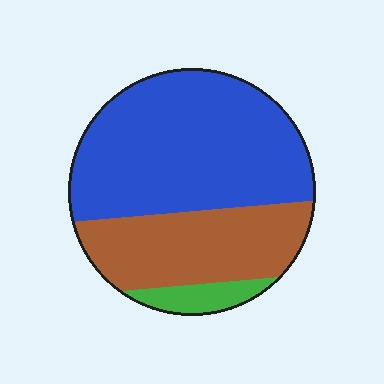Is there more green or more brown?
Brown.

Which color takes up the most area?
Blue, at roughly 60%.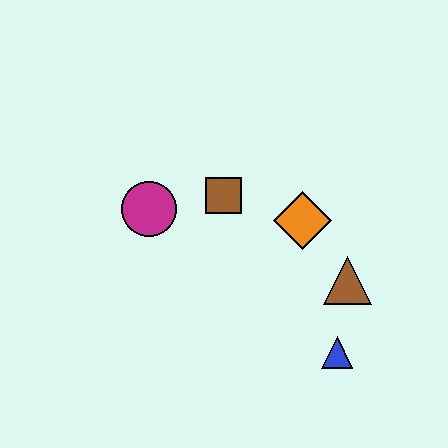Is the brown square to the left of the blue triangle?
Yes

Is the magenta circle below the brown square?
Yes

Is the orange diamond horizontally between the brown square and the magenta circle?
No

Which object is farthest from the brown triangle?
The magenta circle is farthest from the brown triangle.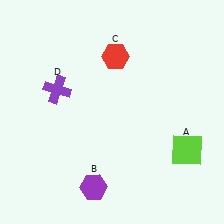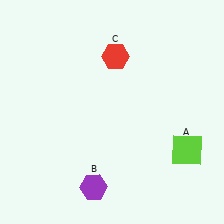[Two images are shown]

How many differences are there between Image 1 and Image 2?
There is 1 difference between the two images.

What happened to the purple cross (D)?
The purple cross (D) was removed in Image 2. It was in the top-left area of Image 1.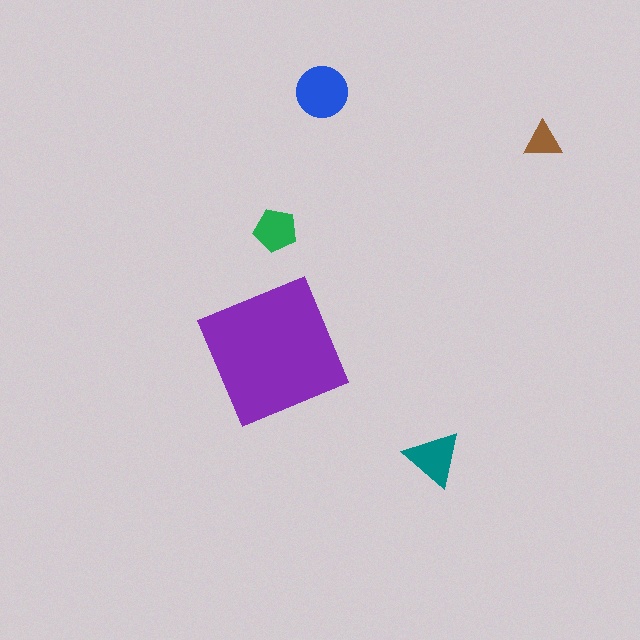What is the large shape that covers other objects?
A purple diamond.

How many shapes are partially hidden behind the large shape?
0 shapes are partially hidden.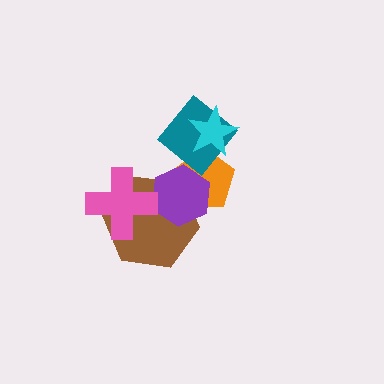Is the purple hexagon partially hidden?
Yes, it is partially covered by another shape.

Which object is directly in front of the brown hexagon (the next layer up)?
The purple hexagon is directly in front of the brown hexagon.